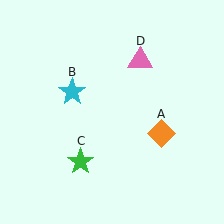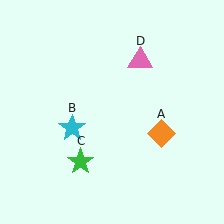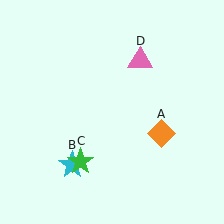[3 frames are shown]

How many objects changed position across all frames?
1 object changed position: cyan star (object B).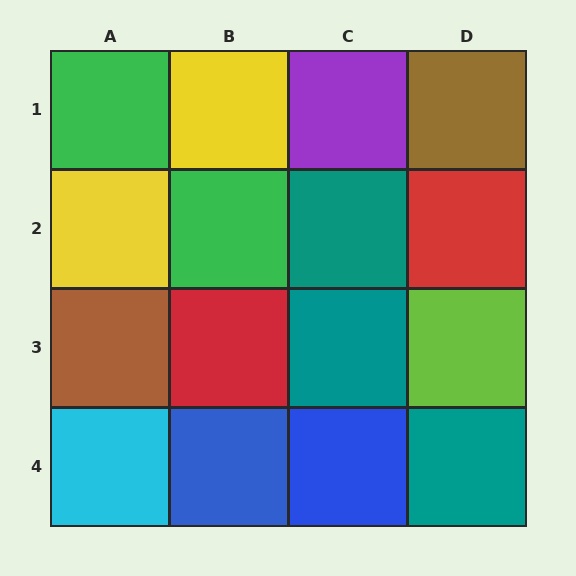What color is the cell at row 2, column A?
Yellow.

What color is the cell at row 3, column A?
Brown.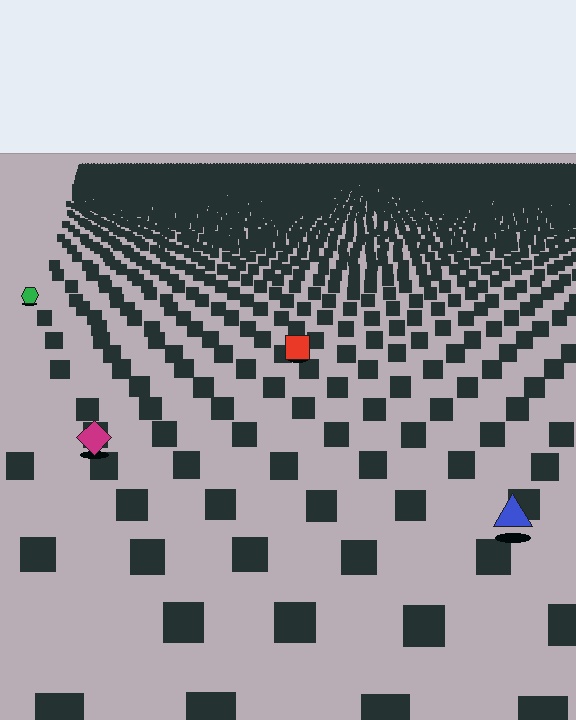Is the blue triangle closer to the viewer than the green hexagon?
Yes. The blue triangle is closer — you can tell from the texture gradient: the ground texture is coarser near it.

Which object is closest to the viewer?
The blue triangle is closest. The texture marks near it are larger and more spread out.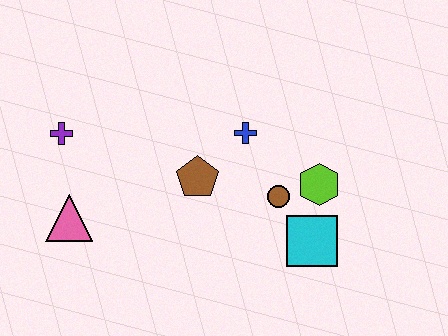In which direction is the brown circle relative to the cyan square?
The brown circle is above the cyan square.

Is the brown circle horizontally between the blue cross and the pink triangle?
No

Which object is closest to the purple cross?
The pink triangle is closest to the purple cross.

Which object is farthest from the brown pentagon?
The purple cross is farthest from the brown pentagon.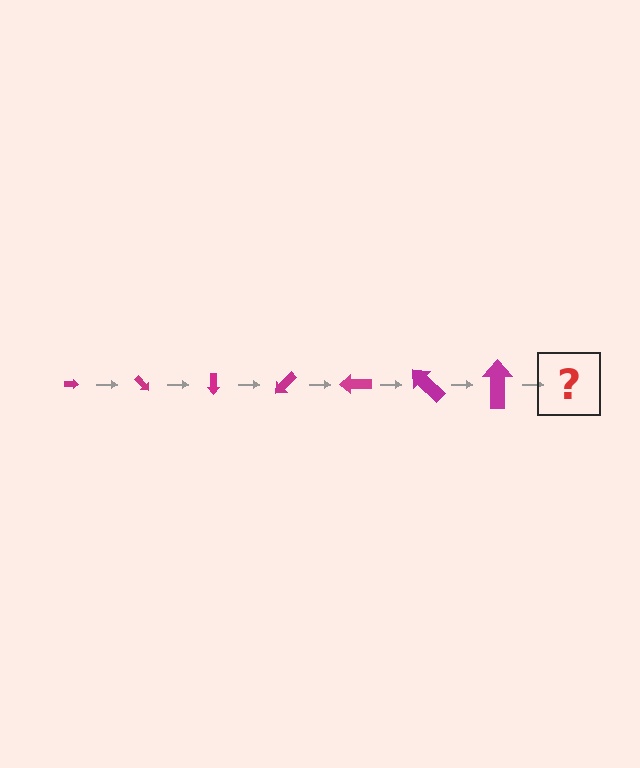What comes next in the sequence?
The next element should be an arrow, larger than the previous one and rotated 315 degrees from the start.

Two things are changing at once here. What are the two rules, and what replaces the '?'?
The two rules are that the arrow grows larger each step and it rotates 45 degrees each step. The '?' should be an arrow, larger than the previous one and rotated 315 degrees from the start.